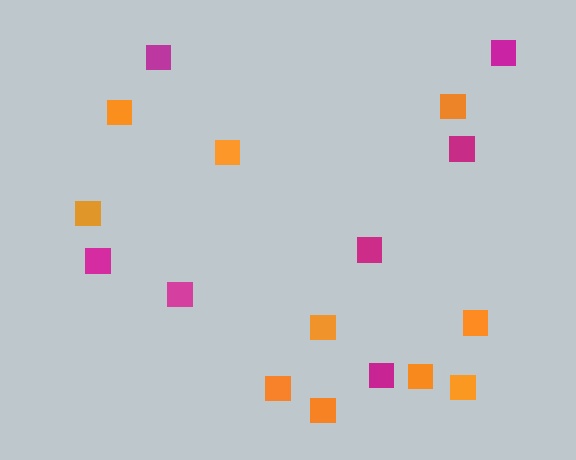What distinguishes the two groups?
There are 2 groups: one group of magenta squares (7) and one group of orange squares (10).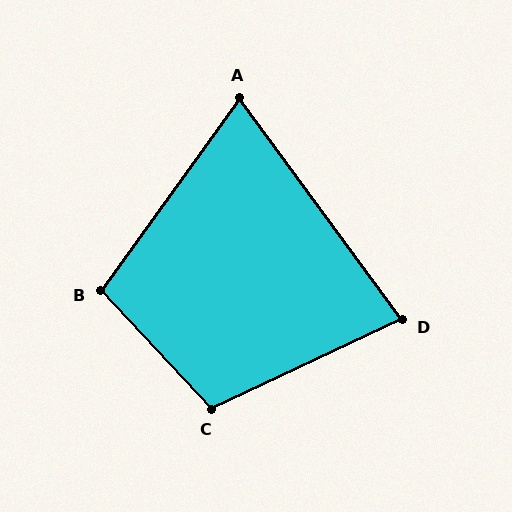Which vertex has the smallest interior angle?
A, at approximately 72 degrees.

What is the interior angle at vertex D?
Approximately 79 degrees (acute).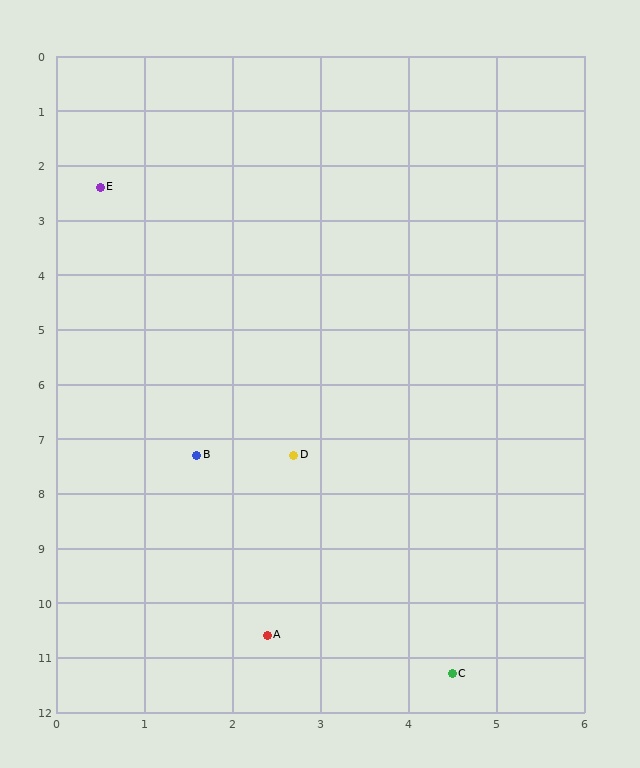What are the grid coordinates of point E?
Point E is at approximately (0.5, 2.4).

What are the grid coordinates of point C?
Point C is at approximately (4.5, 11.3).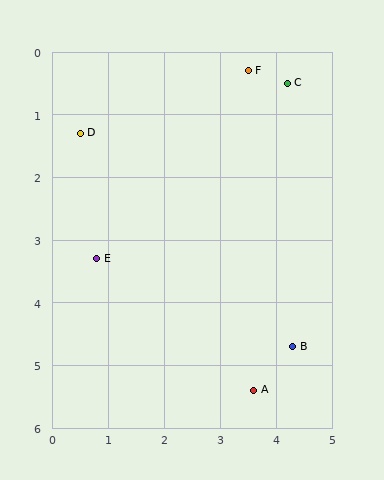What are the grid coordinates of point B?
Point B is at approximately (4.3, 4.7).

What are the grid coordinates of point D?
Point D is at approximately (0.5, 1.3).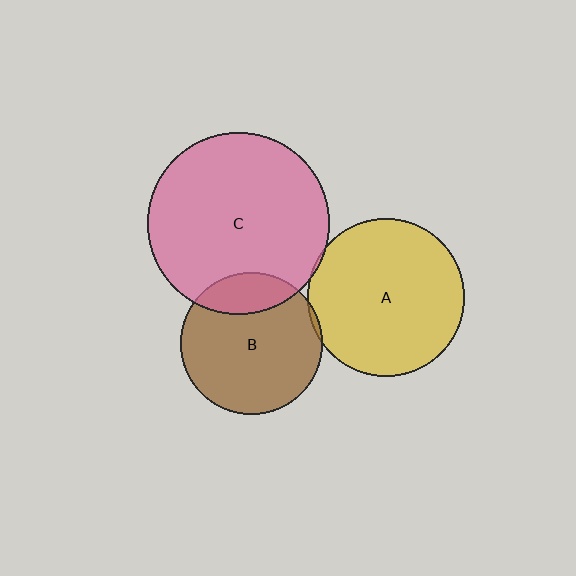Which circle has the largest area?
Circle C (pink).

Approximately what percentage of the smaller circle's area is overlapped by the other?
Approximately 5%.